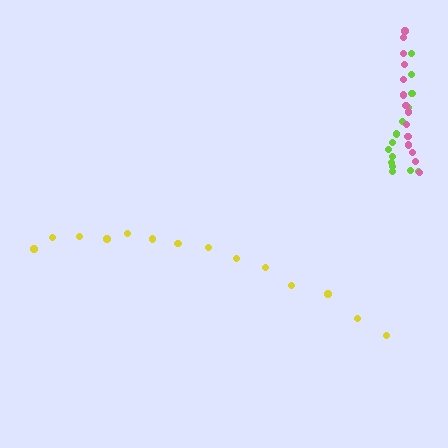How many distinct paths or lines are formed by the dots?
There are 3 distinct paths.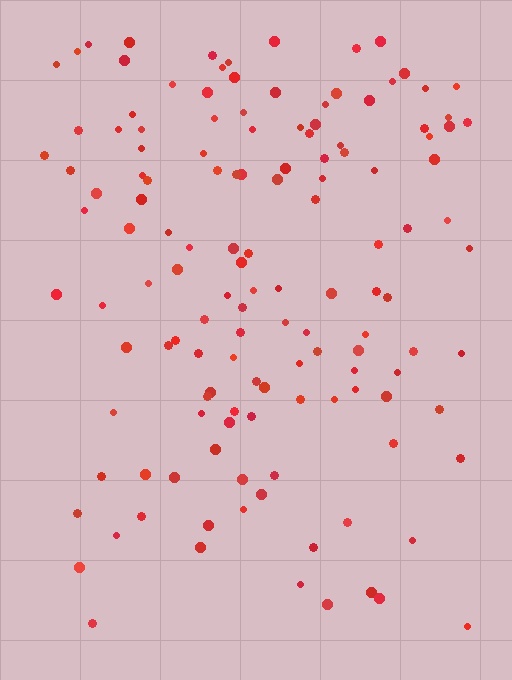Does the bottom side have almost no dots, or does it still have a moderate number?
Still a moderate number, just noticeably fewer than the top.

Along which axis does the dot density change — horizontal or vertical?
Vertical.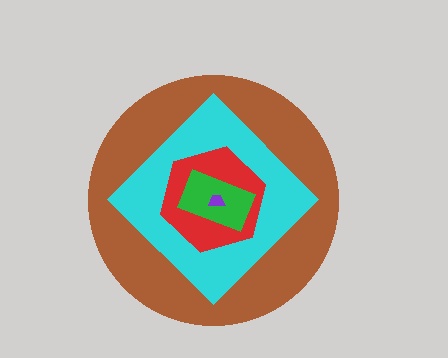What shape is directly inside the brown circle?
The cyan diamond.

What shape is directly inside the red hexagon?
The green rectangle.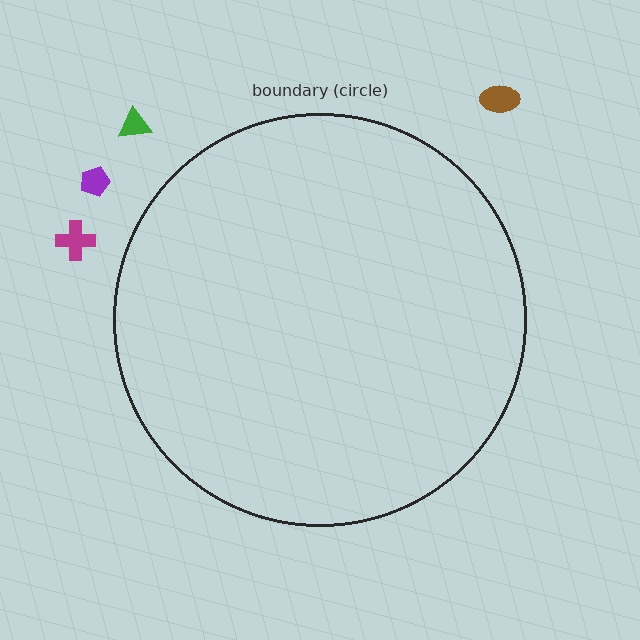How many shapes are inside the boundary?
0 inside, 4 outside.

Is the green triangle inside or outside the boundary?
Outside.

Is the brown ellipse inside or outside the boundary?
Outside.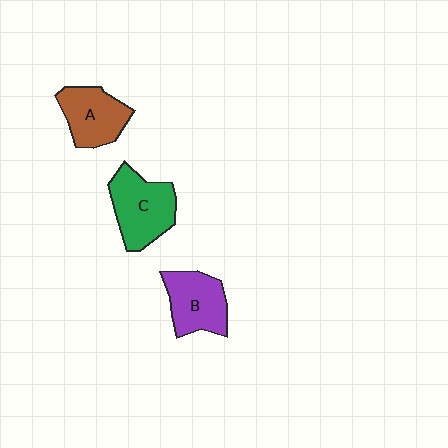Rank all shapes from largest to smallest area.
From largest to smallest: C (green), B (purple), A (brown).